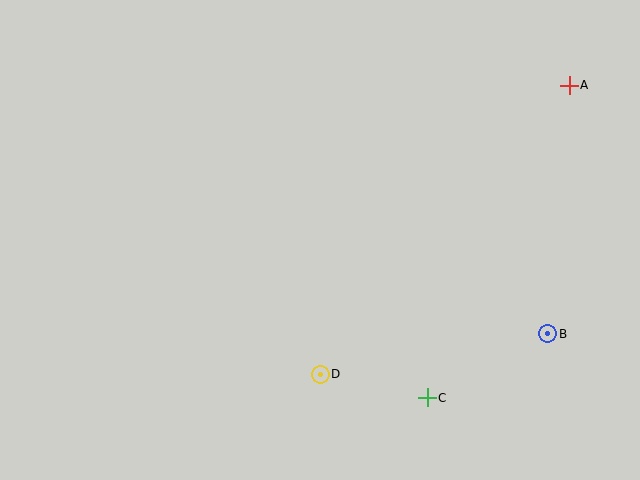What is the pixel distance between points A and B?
The distance between A and B is 250 pixels.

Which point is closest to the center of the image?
Point D at (320, 374) is closest to the center.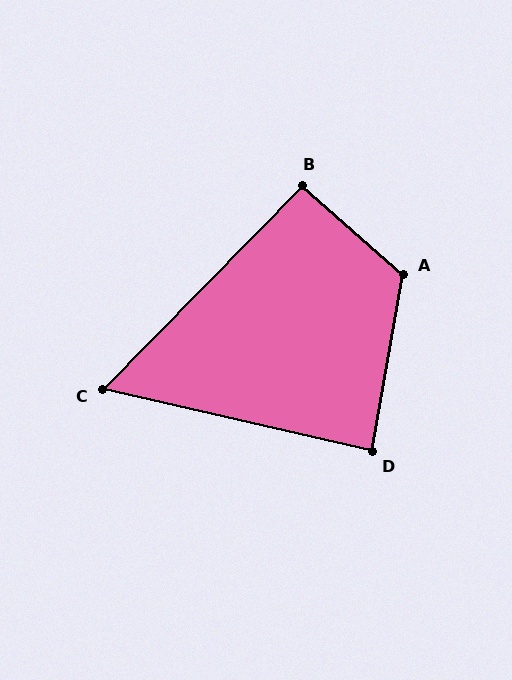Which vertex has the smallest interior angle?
C, at approximately 58 degrees.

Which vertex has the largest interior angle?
A, at approximately 122 degrees.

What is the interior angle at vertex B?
Approximately 93 degrees (approximately right).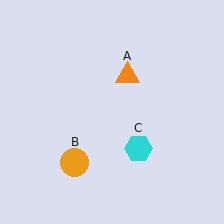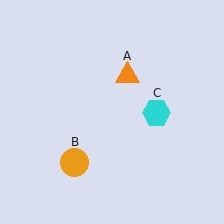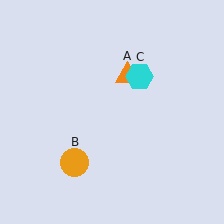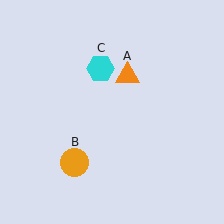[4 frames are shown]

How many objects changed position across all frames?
1 object changed position: cyan hexagon (object C).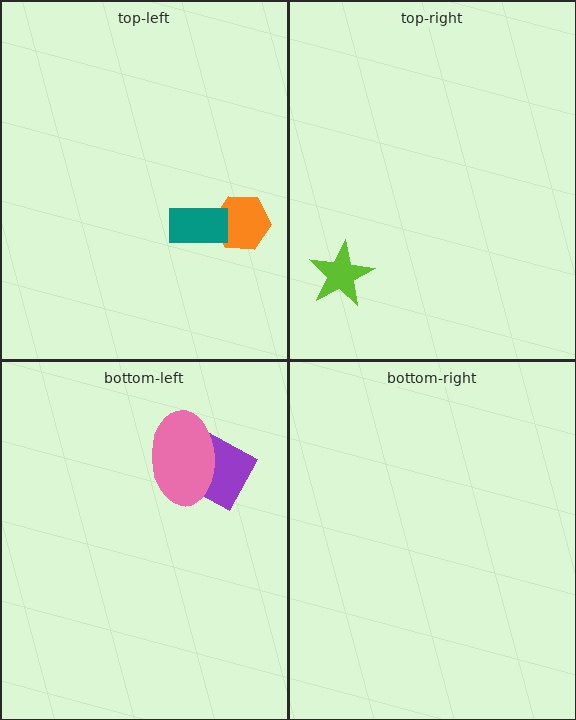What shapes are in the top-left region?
The orange hexagon, the teal rectangle.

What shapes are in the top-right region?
The lime star.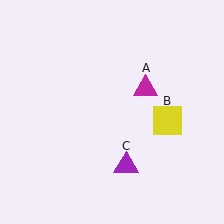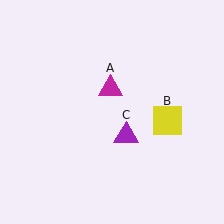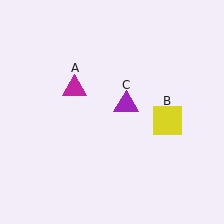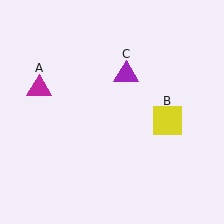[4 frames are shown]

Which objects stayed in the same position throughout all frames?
Yellow square (object B) remained stationary.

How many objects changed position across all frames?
2 objects changed position: magenta triangle (object A), purple triangle (object C).